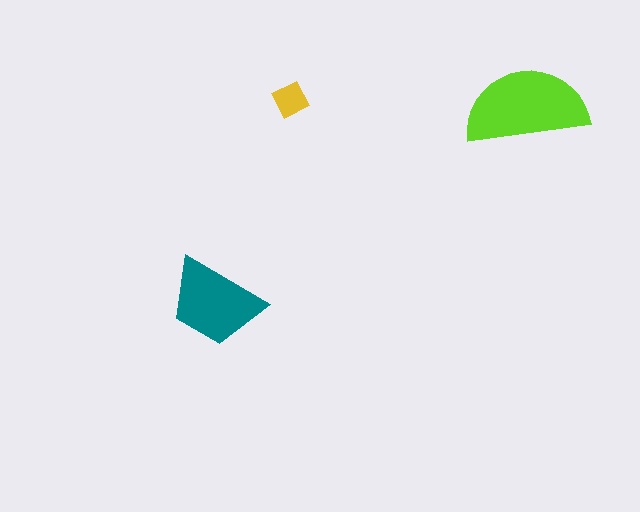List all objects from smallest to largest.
The yellow square, the teal trapezoid, the lime semicircle.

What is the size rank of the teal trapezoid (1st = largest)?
2nd.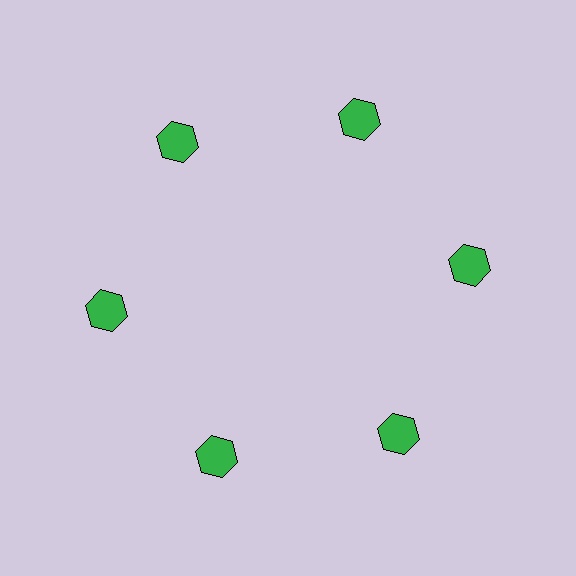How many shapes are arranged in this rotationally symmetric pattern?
There are 6 shapes, arranged in 6 groups of 1.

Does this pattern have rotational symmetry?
Yes, this pattern has 6-fold rotational symmetry. It looks the same after rotating 60 degrees around the center.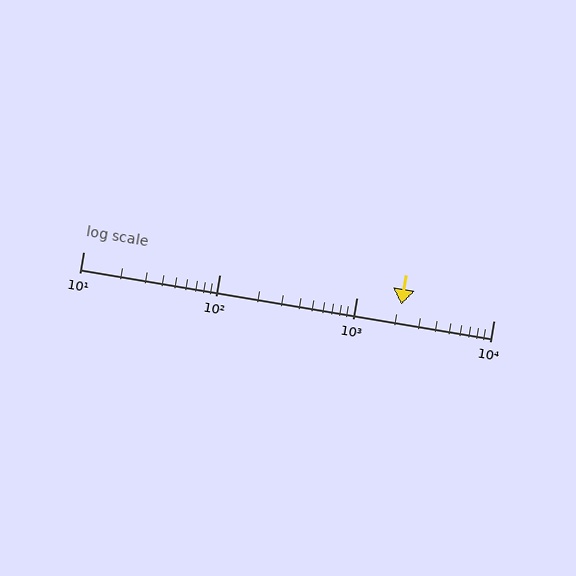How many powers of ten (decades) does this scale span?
The scale spans 3 decades, from 10 to 10000.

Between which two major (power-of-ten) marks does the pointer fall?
The pointer is between 1000 and 10000.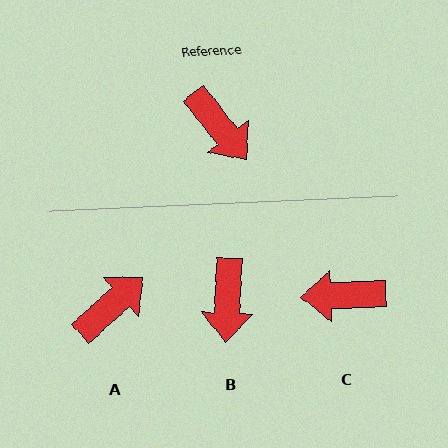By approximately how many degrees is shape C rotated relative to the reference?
Approximately 126 degrees clockwise.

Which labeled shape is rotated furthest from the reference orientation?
C, about 126 degrees away.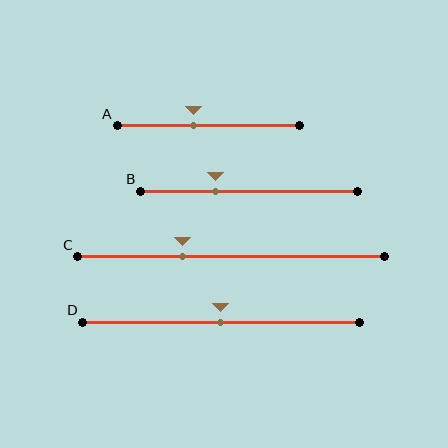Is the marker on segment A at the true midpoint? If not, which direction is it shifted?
No, the marker on segment A is shifted to the left by about 8% of the segment length.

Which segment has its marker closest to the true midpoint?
Segment D has its marker closest to the true midpoint.